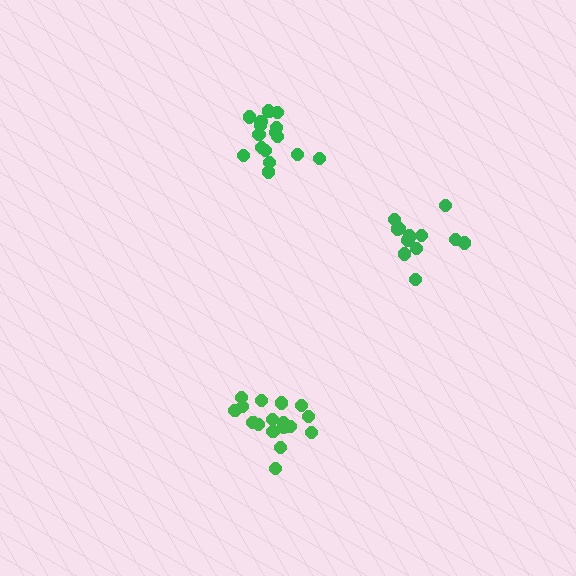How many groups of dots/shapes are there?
There are 3 groups.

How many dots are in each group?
Group 1: 18 dots, Group 2: 14 dots, Group 3: 17 dots (49 total).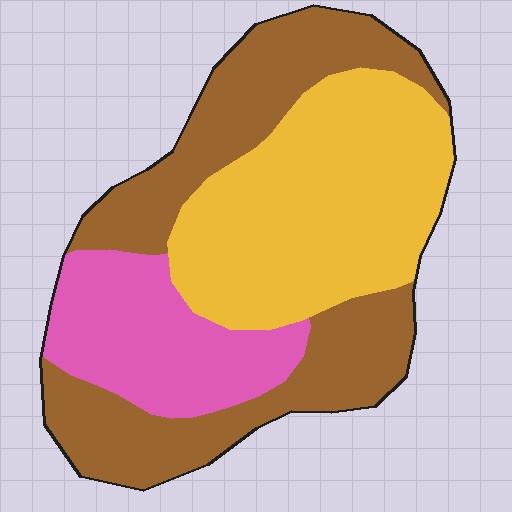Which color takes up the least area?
Pink, at roughly 20%.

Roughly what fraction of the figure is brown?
Brown covers around 40% of the figure.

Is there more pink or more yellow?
Yellow.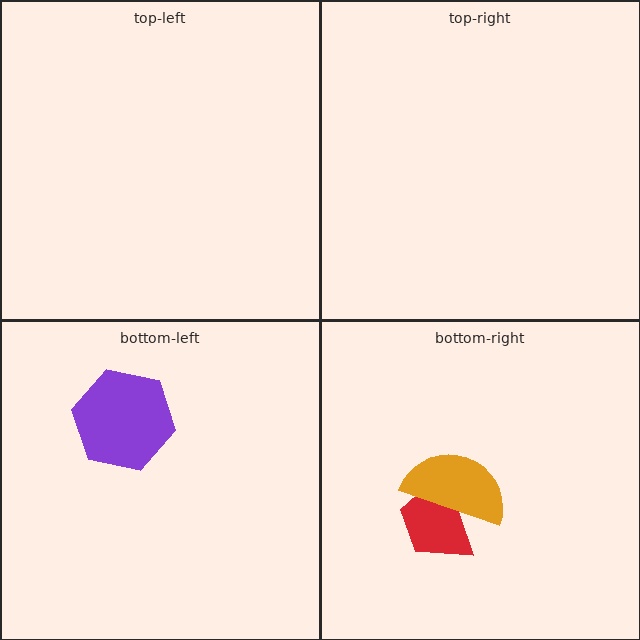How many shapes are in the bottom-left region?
1.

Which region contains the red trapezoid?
The bottom-right region.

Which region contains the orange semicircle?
The bottom-right region.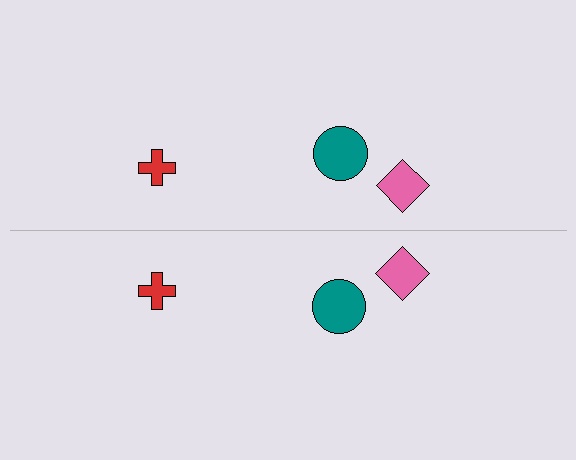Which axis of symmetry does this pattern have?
The pattern has a horizontal axis of symmetry running through the center of the image.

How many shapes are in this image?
There are 6 shapes in this image.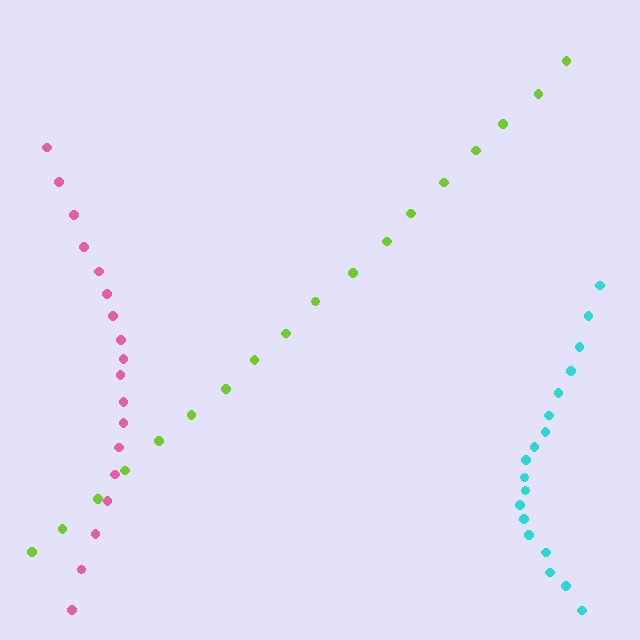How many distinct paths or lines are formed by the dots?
There are 3 distinct paths.